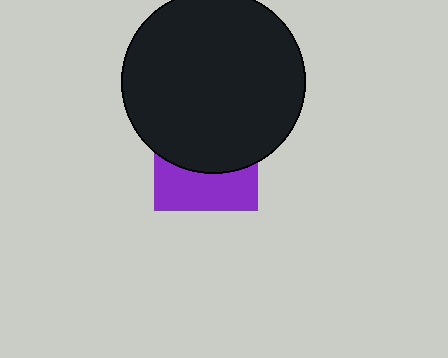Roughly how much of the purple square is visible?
A small part of it is visible (roughly 41%).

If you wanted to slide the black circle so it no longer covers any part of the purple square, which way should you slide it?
Slide it up — that is the most direct way to separate the two shapes.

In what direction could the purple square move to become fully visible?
The purple square could move down. That would shift it out from behind the black circle entirely.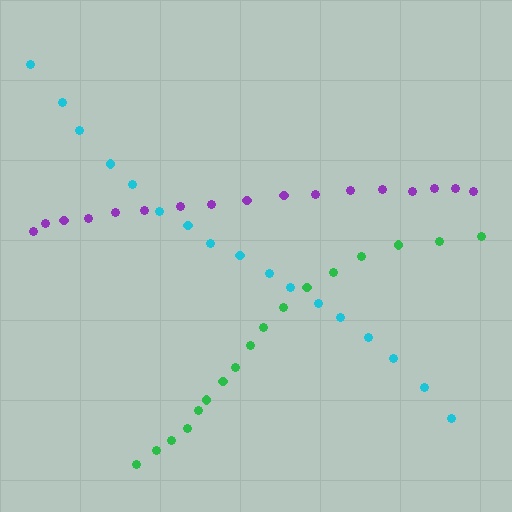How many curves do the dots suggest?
There are 3 distinct paths.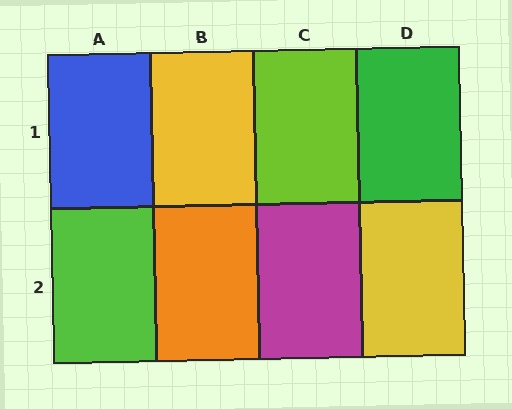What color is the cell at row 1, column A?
Blue.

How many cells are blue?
1 cell is blue.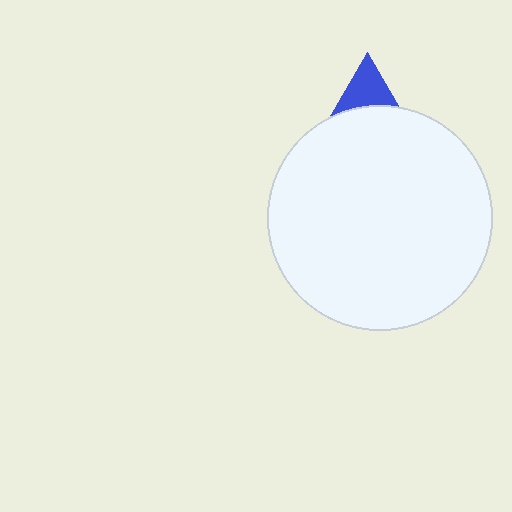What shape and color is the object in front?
The object in front is a white circle.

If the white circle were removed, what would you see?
You would see the complete blue triangle.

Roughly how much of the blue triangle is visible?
A small part of it is visible (roughly 30%).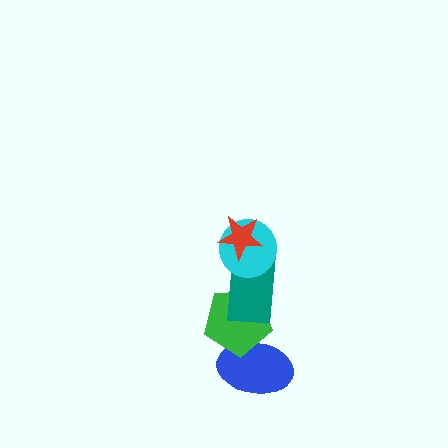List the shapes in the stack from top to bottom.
From top to bottom: the red star, the cyan circle, the teal rectangle, the green pentagon, the blue ellipse.